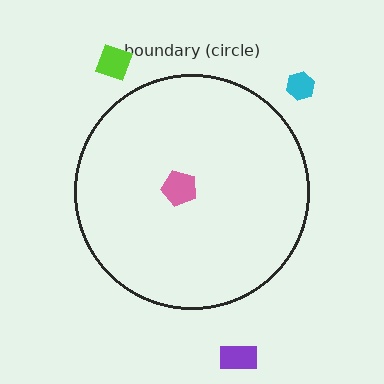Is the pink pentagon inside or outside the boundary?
Inside.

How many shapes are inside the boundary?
1 inside, 3 outside.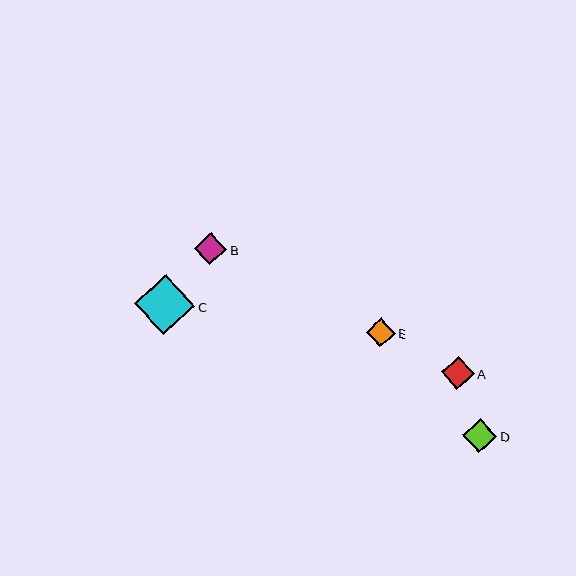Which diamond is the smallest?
Diamond E is the smallest with a size of approximately 29 pixels.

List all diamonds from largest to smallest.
From largest to smallest: C, D, A, B, E.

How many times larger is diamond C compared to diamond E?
Diamond C is approximately 2.1 times the size of diamond E.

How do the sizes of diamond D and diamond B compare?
Diamond D and diamond B are approximately the same size.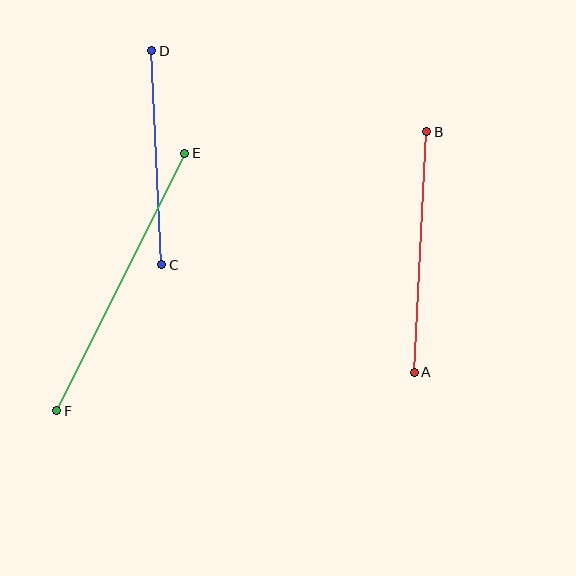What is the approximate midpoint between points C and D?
The midpoint is at approximately (157, 158) pixels.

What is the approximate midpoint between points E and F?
The midpoint is at approximately (121, 282) pixels.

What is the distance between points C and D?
The distance is approximately 214 pixels.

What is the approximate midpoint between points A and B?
The midpoint is at approximately (421, 252) pixels.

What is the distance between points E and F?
The distance is approximately 288 pixels.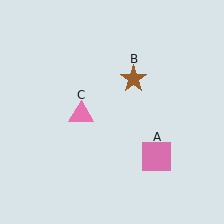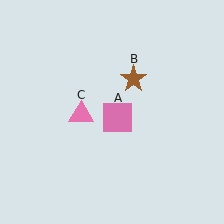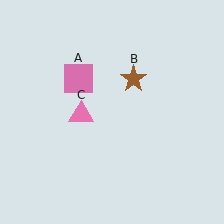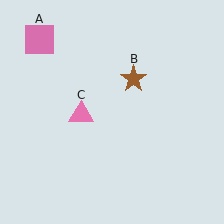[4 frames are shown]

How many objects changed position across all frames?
1 object changed position: pink square (object A).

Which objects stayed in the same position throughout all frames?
Brown star (object B) and pink triangle (object C) remained stationary.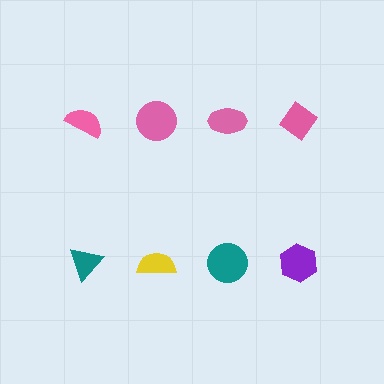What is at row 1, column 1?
A pink semicircle.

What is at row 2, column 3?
A teal circle.